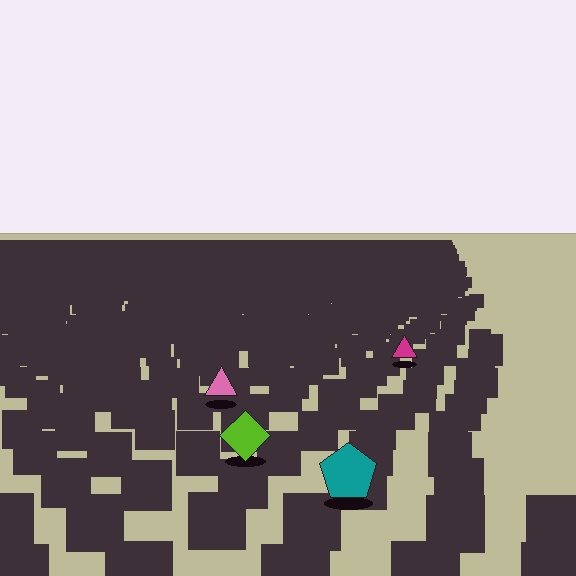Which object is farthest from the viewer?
The magenta triangle is farthest from the viewer. It appears smaller and the ground texture around it is denser.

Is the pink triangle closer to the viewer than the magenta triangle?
Yes. The pink triangle is closer — you can tell from the texture gradient: the ground texture is coarser near it.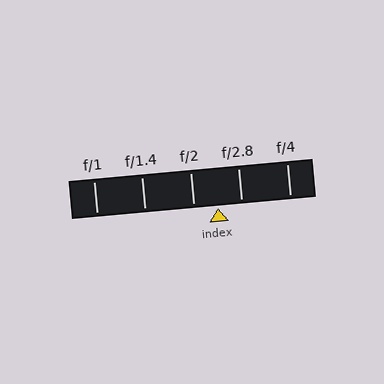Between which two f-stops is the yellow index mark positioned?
The index mark is between f/2 and f/2.8.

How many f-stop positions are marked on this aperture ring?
There are 5 f-stop positions marked.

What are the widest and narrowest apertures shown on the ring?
The widest aperture shown is f/1 and the narrowest is f/4.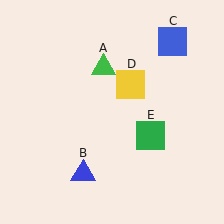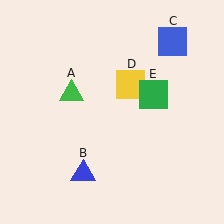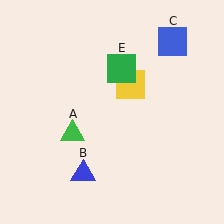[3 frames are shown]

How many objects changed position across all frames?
2 objects changed position: green triangle (object A), green square (object E).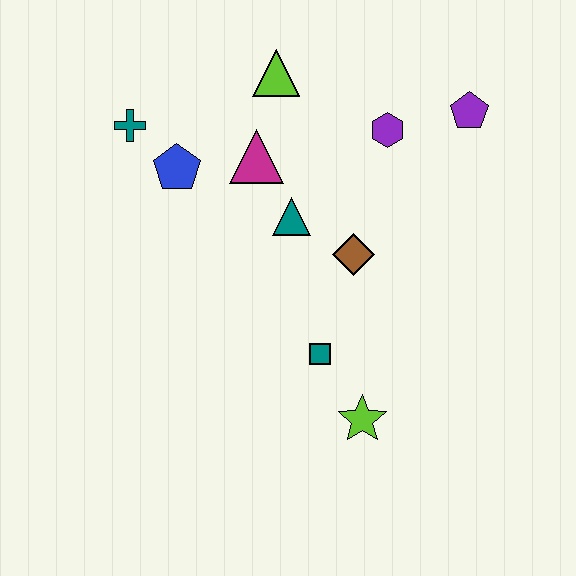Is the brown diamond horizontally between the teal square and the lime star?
Yes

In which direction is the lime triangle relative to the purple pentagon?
The lime triangle is to the left of the purple pentagon.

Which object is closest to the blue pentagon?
The teal cross is closest to the blue pentagon.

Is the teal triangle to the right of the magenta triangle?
Yes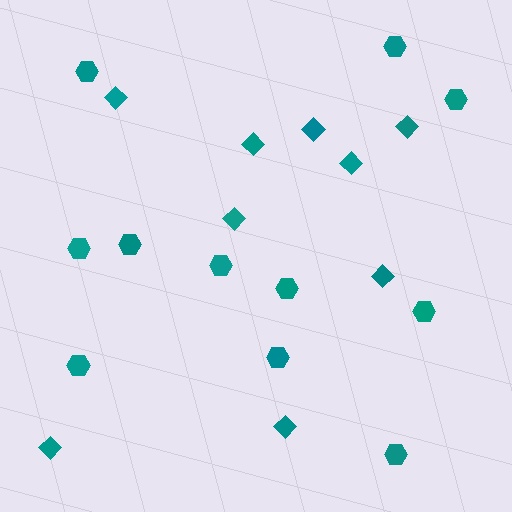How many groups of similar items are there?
There are 2 groups: one group of hexagons (11) and one group of diamonds (9).